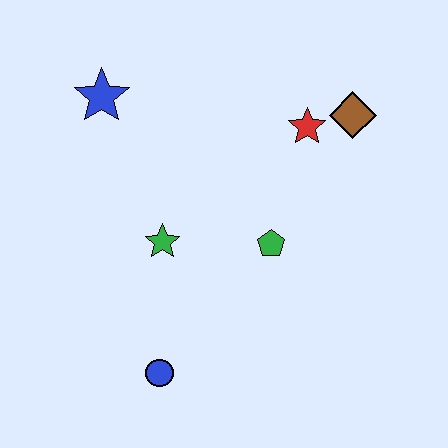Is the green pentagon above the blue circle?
Yes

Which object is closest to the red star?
The brown diamond is closest to the red star.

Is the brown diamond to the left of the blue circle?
No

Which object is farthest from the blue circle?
The brown diamond is farthest from the blue circle.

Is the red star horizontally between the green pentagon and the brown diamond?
Yes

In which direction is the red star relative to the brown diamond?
The red star is to the left of the brown diamond.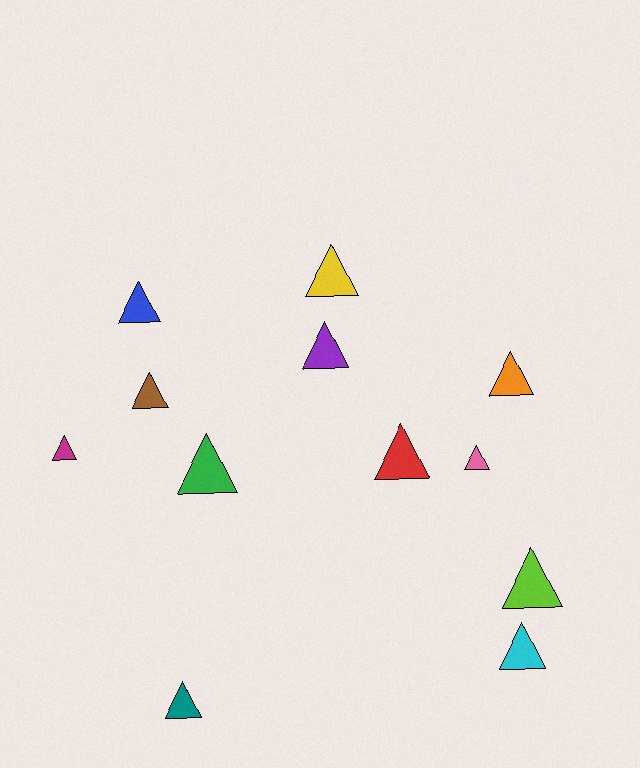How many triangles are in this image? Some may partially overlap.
There are 12 triangles.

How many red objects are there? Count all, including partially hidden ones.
There is 1 red object.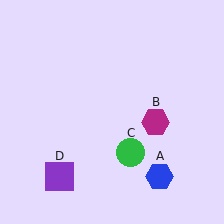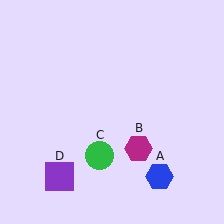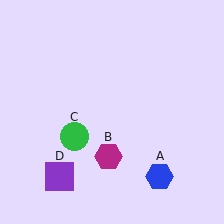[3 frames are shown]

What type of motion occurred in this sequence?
The magenta hexagon (object B), green circle (object C) rotated clockwise around the center of the scene.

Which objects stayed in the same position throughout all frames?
Blue hexagon (object A) and purple square (object D) remained stationary.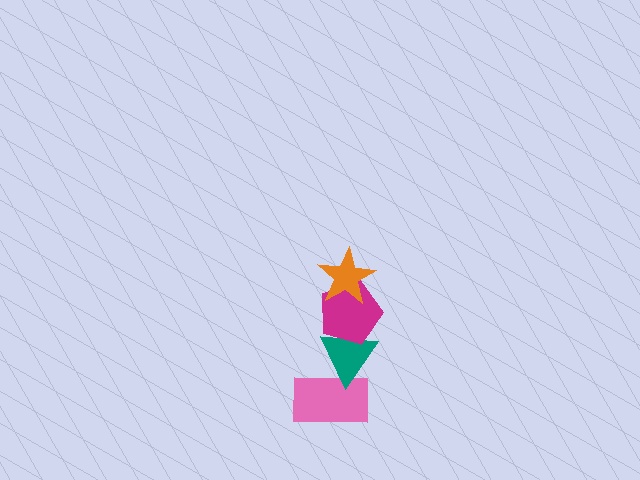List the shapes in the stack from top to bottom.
From top to bottom: the orange star, the magenta pentagon, the teal triangle, the pink rectangle.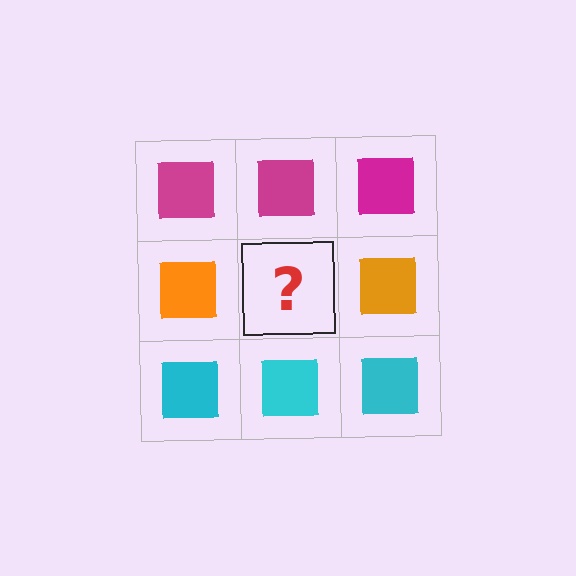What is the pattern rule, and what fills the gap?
The rule is that each row has a consistent color. The gap should be filled with an orange square.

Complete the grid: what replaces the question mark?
The question mark should be replaced with an orange square.